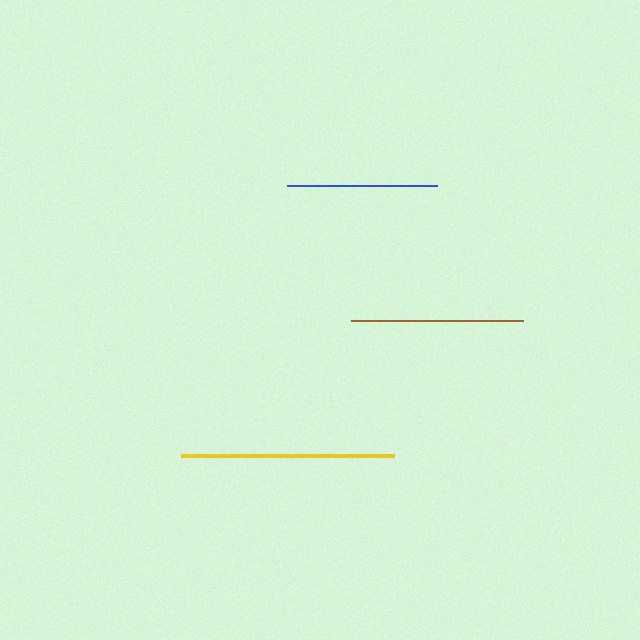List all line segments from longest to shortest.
From longest to shortest: yellow, brown, blue.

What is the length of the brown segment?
The brown segment is approximately 171 pixels long.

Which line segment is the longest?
The yellow line is the longest at approximately 213 pixels.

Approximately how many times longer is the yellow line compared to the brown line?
The yellow line is approximately 1.2 times the length of the brown line.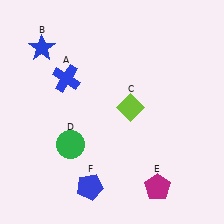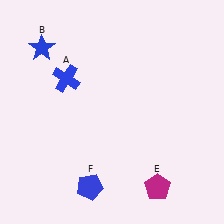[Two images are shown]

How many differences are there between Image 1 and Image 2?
There are 2 differences between the two images.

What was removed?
The green circle (D), the lime diamond (C) were removed in Image 2.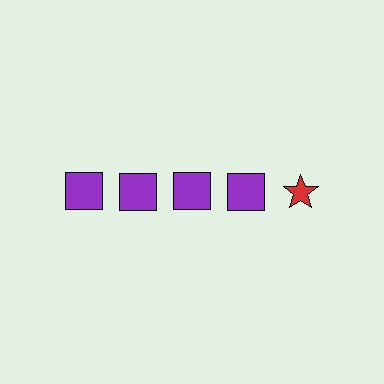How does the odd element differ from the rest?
It differs in both color (red instead of purple) and shape (star instead of square).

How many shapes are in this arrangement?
There are 5 shapes arranged in a grid pattern.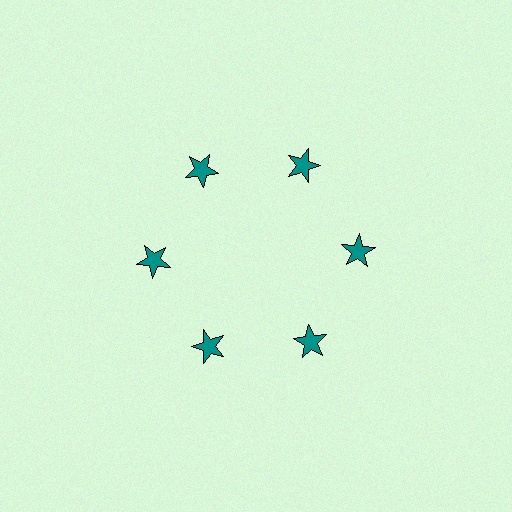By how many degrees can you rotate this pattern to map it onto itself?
The pattern maps onto itself every 60 degrees of rotation.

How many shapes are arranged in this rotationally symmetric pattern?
There are 6 shapes, arranged in 6 groups of 1.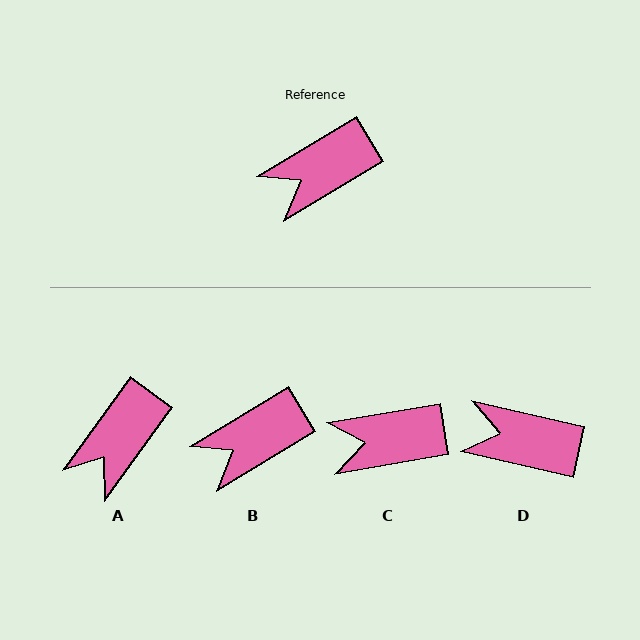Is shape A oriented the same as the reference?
No, it is off by about 23 degrees.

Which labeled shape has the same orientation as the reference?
B.